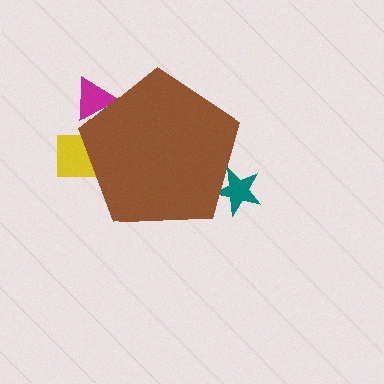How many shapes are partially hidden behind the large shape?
3 shapes are partially hidden.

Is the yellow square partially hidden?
Yes, the yellow square is partially hidden behind the brown pentagon.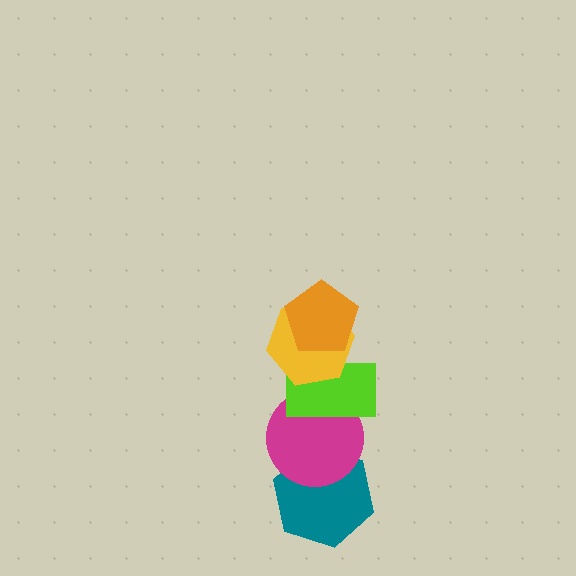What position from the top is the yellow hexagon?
The yellow hexagon is 2nd from the top.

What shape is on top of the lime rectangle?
The yellow hexagon is on top of the lime rectangle.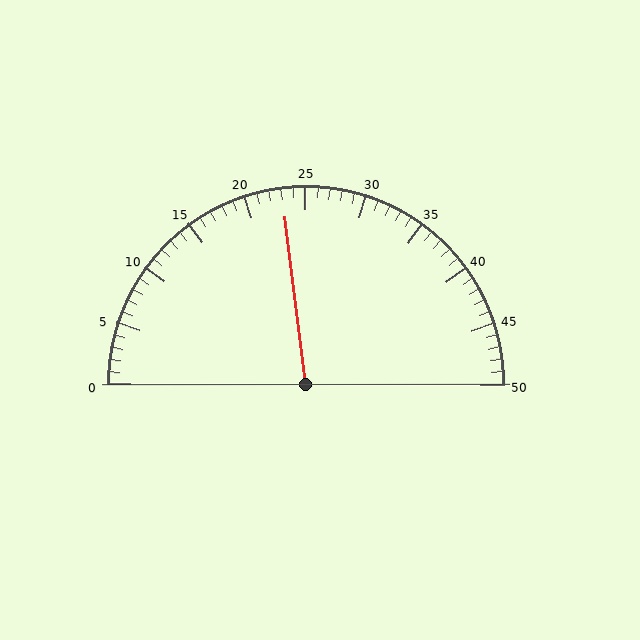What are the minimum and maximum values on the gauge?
The gauge ranges from 0 to 50.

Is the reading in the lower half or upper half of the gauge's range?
The reading is in the lower half of the range (0 to 50).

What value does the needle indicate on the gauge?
The needle indicates approximately 23.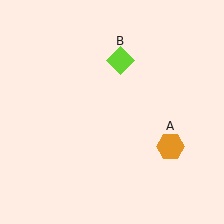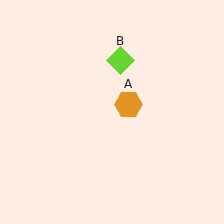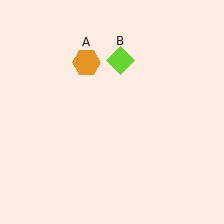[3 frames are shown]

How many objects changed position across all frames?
1 object changed position: orange hexagon (object A).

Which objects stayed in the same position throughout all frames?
Lime diamond (object B) remained stationary.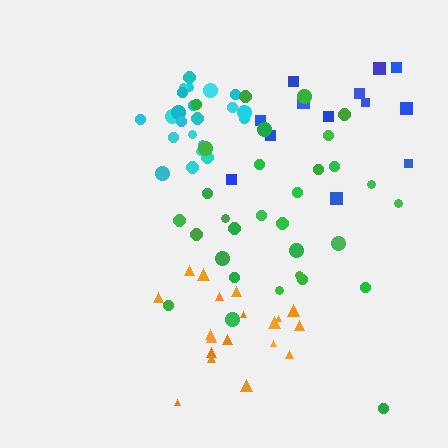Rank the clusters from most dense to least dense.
cyan, orange, blue, green.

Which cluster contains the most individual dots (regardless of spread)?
Green (31).